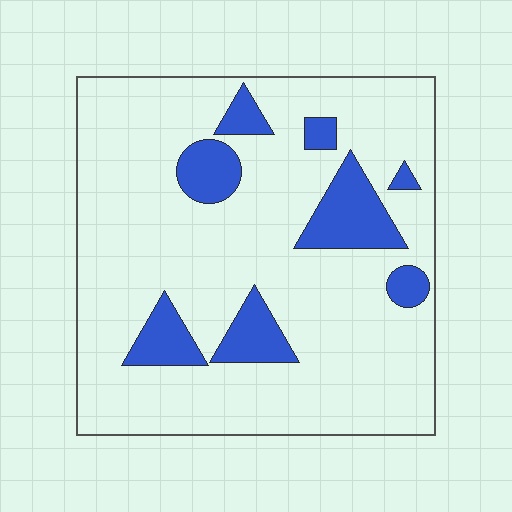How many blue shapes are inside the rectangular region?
8.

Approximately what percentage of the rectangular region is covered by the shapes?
Approximately 15%.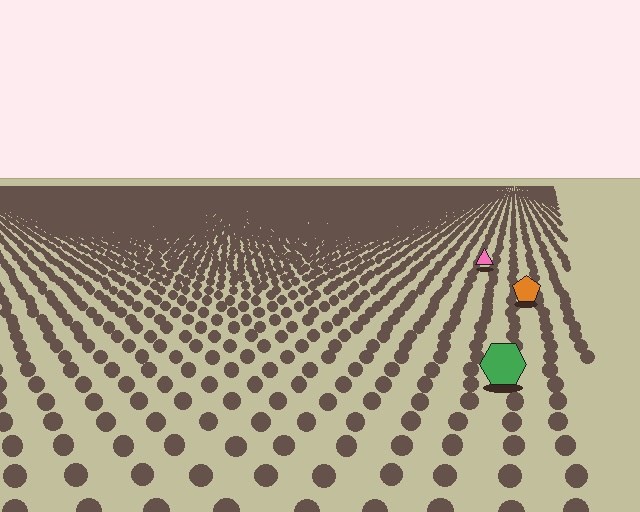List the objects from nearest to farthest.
From nearest to farthest: the green hexagon, the orange pentagon, the pink triangle.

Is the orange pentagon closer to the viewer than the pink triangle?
Yes. The orange pentagon is closer — you can tell from the texture gradient: the ground texture is coarser near it.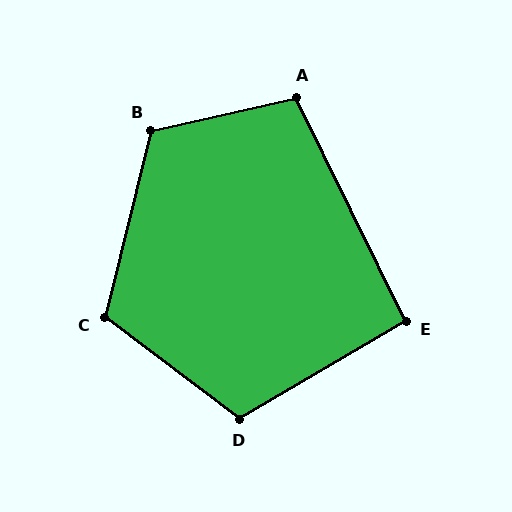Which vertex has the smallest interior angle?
E, at approximately 94 degrees.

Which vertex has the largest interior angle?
B, at approximately 117 degrees.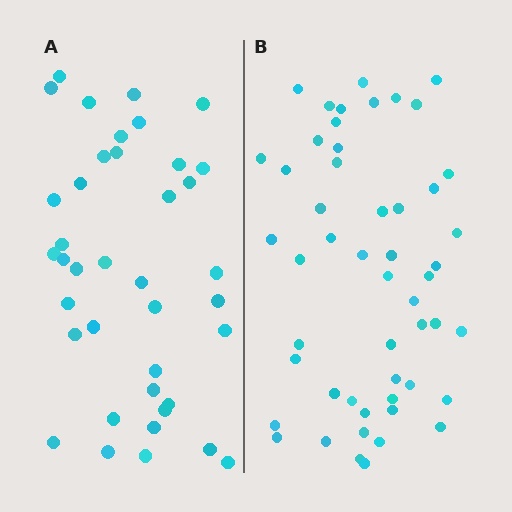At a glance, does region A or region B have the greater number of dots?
Region B (the right region) has more dots.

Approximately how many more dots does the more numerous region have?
Region B has roughly 12 or so more dots than region A.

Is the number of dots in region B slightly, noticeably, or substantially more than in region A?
Region B has noticeably more, but not dramatically so. The ratio is roughly 1.3 to 1.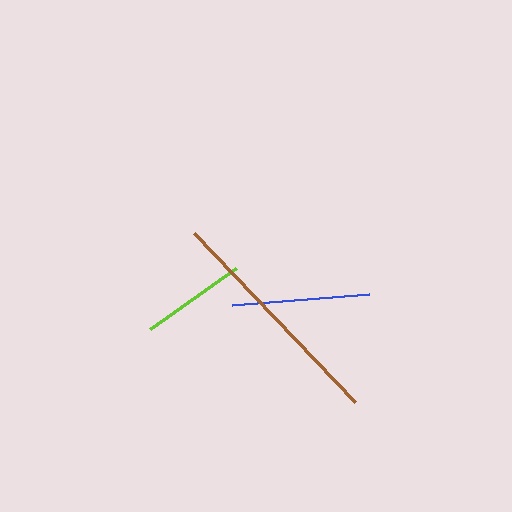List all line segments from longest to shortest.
From longest to shortest: brown, blue, lime.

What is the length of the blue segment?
The blue segment is approximately 137 pixels long.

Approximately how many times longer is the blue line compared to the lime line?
The blue line is approximately 1.3 times the length of the lime line.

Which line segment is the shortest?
The lime line is the shortest at approximately 105 pixels.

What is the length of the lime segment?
The lime segment is approximately 105 pixels long.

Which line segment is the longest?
The brown line is the longest at approximately 233 pixels.